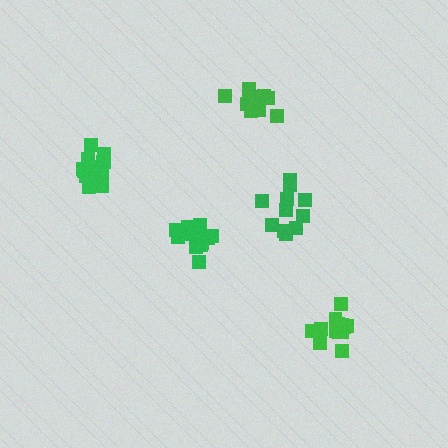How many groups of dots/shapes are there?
There are 5 groups.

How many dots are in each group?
Group 1: 12 dots, Group 2: 15 dots, Group 3: 11 dots, Group 4: 12 dots, Group 5: 16 dots (66 total).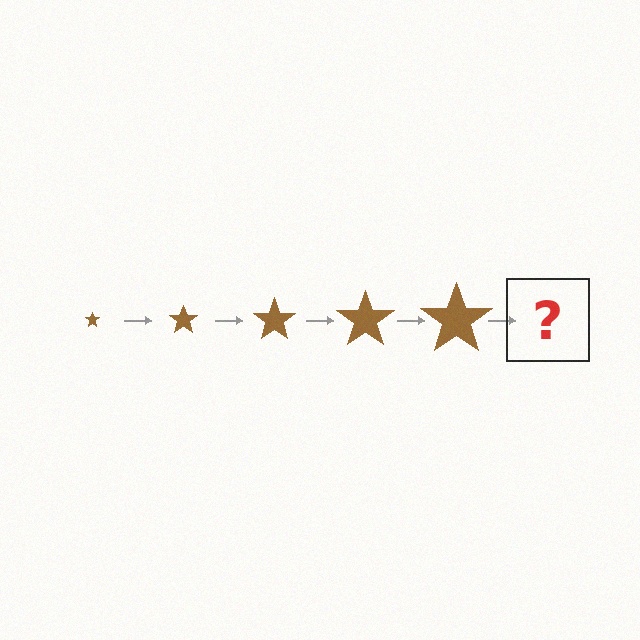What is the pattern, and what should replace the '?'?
The pattern is that the star gets progressively larger each step. The '?' should be a brown star, larger than the previous one.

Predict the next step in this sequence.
The next step is a brown star, larger than the previous one.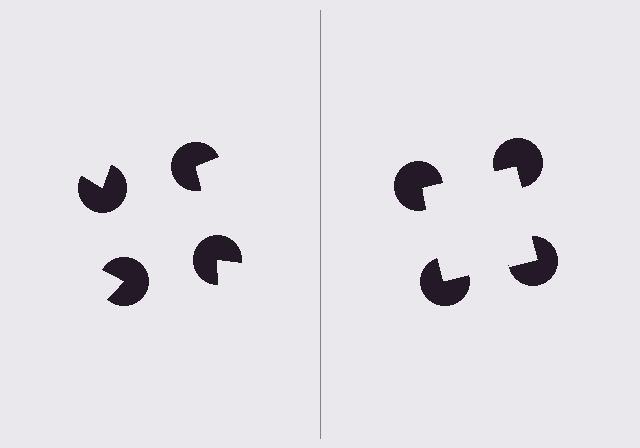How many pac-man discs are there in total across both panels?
8 — 4 on each side.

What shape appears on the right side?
An illusory square.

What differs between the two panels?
The pac-man discs are positioned identically on both sides; only the wedge orientations differ. On the right they align to a square; on the left they are misaligned.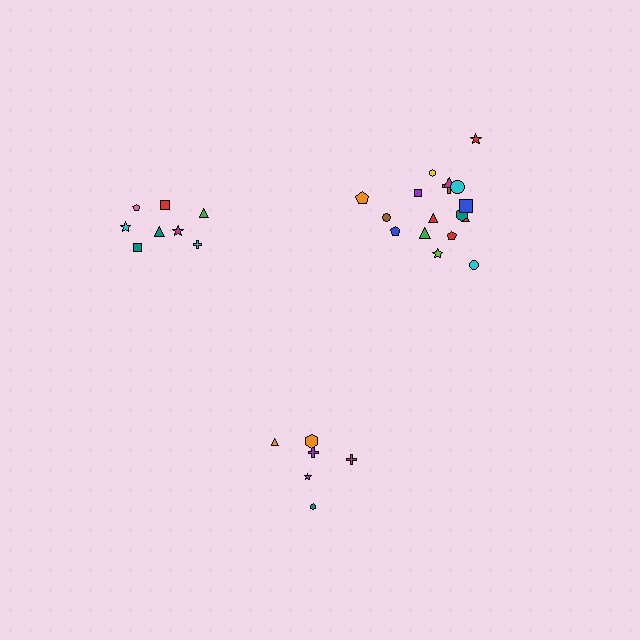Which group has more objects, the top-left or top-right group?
The top-right group.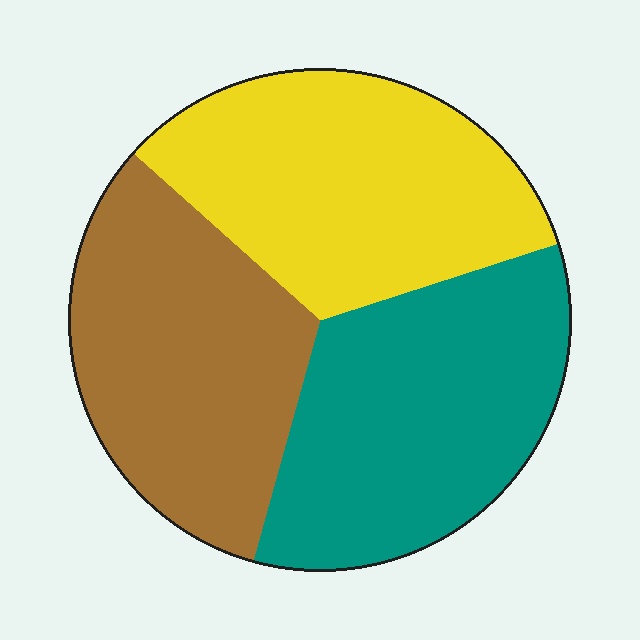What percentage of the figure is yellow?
Yellow covers about 35% of the figure.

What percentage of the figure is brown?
Brown takes up between a sixth and a third of the figure.